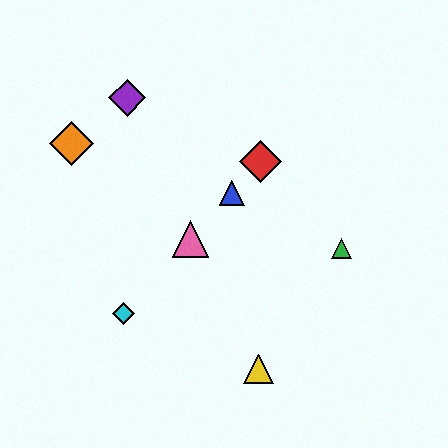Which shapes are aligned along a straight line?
The red diamond, the blue triangle, the cyan diamond, the pink triangle are aligned along a straight line.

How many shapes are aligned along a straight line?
4 shapes (the red diamond, the blue triangle, the cyan diamond, the pink triangle) are aligned along a straight line.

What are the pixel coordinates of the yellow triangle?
The yellow triangle is at (259, 369).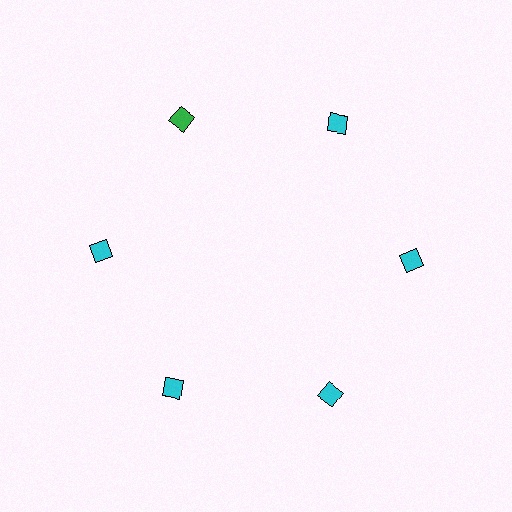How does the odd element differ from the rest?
It has a different color: green instead of cyan.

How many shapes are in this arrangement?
There are 6 shapes arranged in a ring pattern.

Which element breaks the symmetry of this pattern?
The green diamond at roughly the 11 o'clock position breaks the symmetry. All other shapes are cyan diamonds.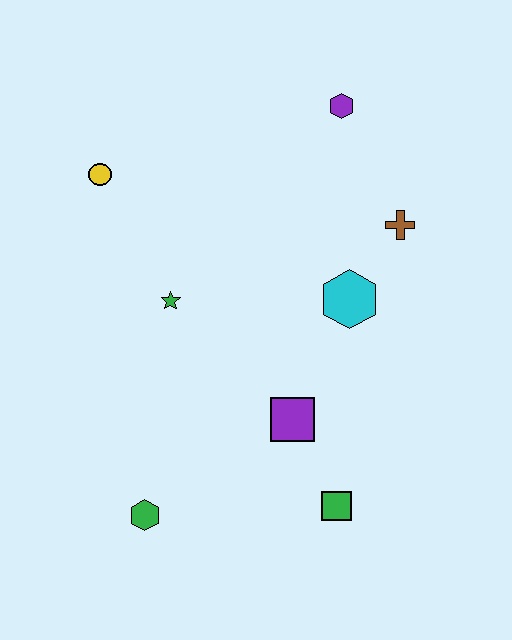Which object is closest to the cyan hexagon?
The brown cross is closest to the cyan hexagon.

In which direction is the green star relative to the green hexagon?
The green star is above the green hexagon.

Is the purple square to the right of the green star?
Yes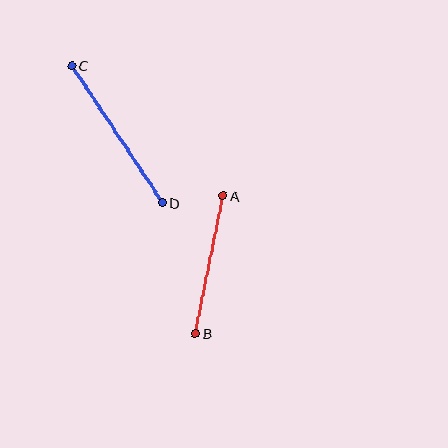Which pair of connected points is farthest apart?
Points C and D are farthest apart.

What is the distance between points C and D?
The distance is approximately 164 pixels.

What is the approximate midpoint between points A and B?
The midpoint is at approximately (209, 265) pixels.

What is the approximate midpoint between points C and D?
The midpoint is at approximately (117, 134) pixels.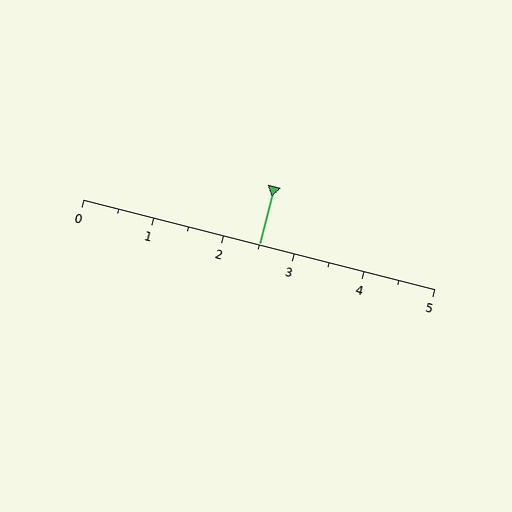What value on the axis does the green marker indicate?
The marker indicates approximately 2.5.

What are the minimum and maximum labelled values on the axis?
The axis runs from 0 to 5.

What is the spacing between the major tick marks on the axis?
The major ticks are spaced 1 apart.